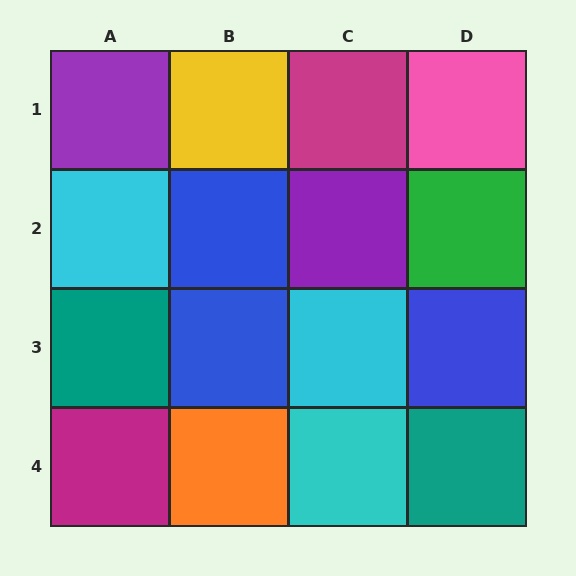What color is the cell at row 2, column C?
Purple.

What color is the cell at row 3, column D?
Blue.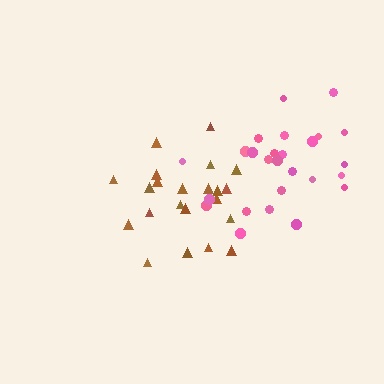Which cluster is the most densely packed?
Pink.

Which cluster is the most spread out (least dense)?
Brown.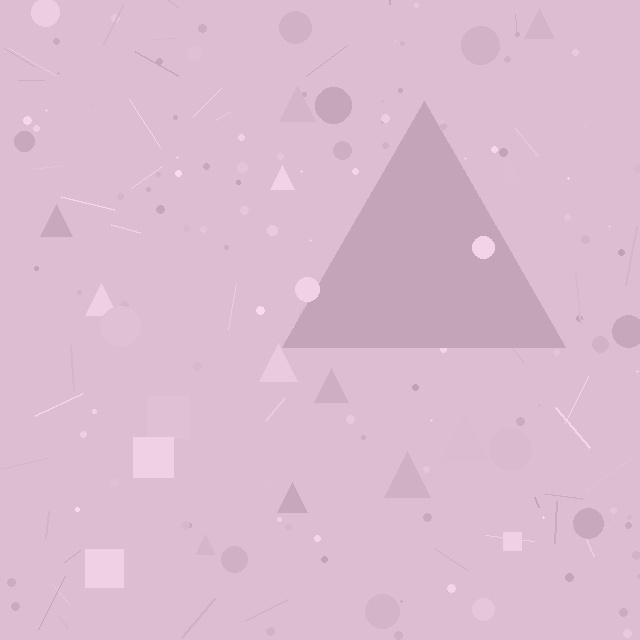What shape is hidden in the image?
A triangle is hidden in the image.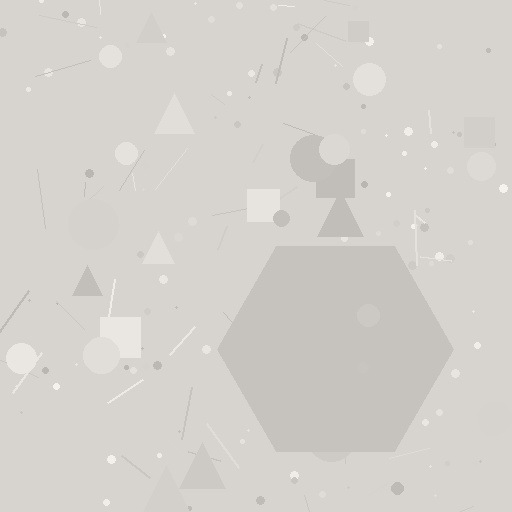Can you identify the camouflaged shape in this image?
The camouflaged shape is a hexagon.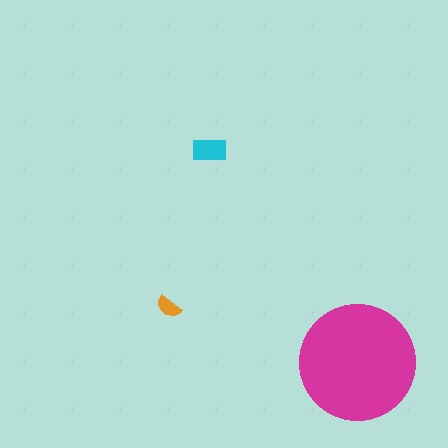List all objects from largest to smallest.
The magenta circle, the cyan rectangle, the orange semicircle.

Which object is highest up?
The cyan rectangle is topmost.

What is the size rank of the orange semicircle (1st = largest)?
3rd.